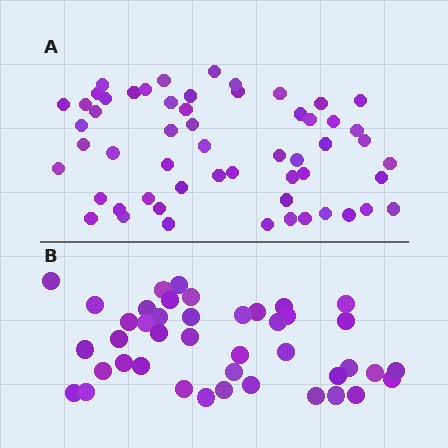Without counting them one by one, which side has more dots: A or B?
Region A (the top region) has more dots.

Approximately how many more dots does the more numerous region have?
Region A has approximately 15 more dots than region B.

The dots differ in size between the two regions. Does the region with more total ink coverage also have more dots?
No. Region B has more total ink coverage because its dots are larger, but region A actually contains more individual dots. Total area can be misleading — the number of items is what matters here.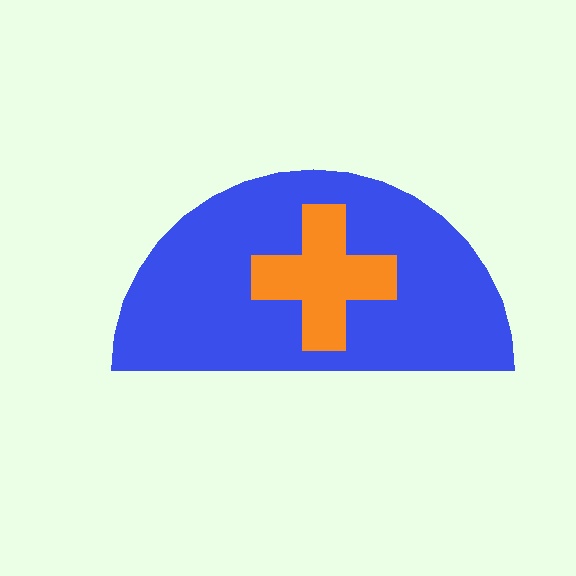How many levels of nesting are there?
2.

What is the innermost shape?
The orange cross.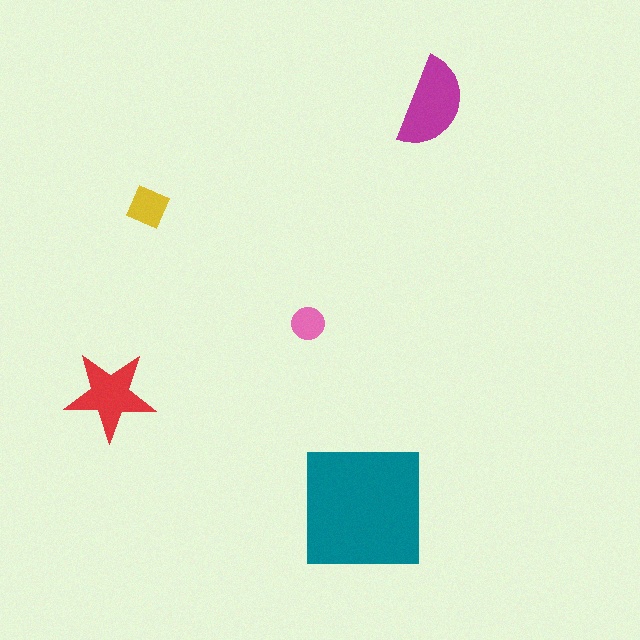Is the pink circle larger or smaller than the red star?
Smaller.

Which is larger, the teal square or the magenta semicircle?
The teal square.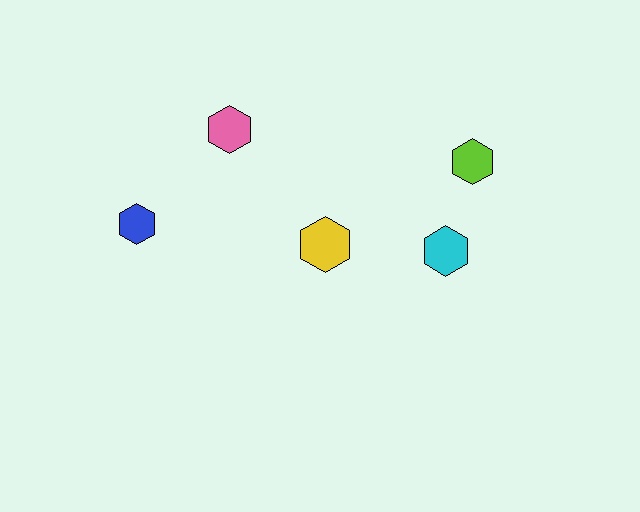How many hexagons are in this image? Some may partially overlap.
There are 5 hexagons.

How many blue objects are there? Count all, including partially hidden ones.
There is 1 blue object.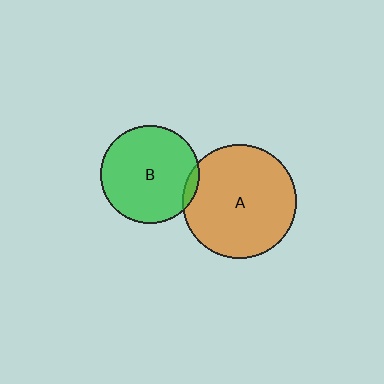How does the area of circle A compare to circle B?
Approximately 1.3 times.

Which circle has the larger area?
Circle A (orange).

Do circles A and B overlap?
Yes.